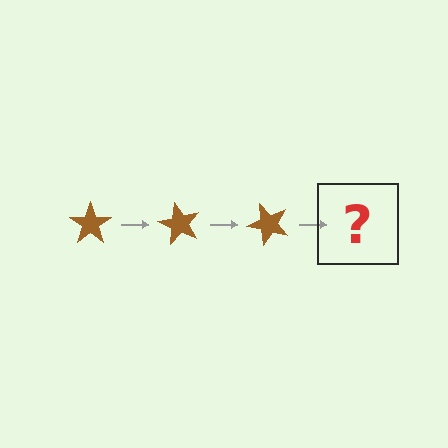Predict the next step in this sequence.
The next step is a brown star rotated 180 degrees.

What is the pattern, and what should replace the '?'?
The pattern is that the star rotates 60 degrees each step. The '?' should be a brown star rotated 180 degrees.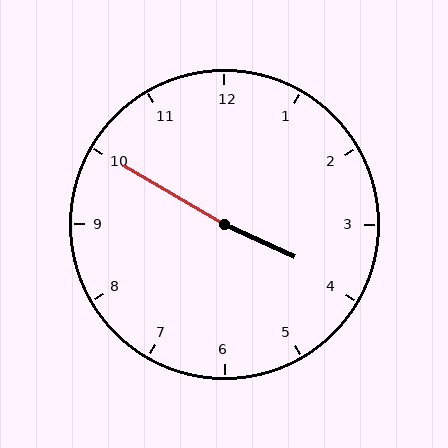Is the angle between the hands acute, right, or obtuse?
It is obtuse.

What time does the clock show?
3:50.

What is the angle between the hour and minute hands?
Approximately 175 degrees.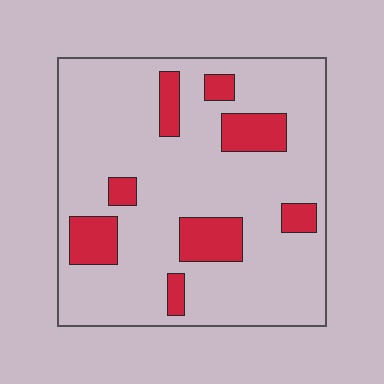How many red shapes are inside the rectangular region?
8.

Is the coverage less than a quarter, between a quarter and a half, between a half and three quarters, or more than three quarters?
Less than a quarter.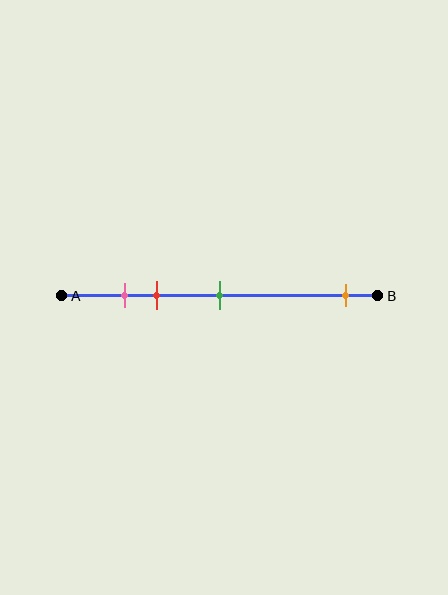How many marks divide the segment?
There are 4 marks dividing the segment.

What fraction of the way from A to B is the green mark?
The green mark is approximately 50% (0.5) of the way from A to B.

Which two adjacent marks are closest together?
The pink and red marks are the closest adjacent pair.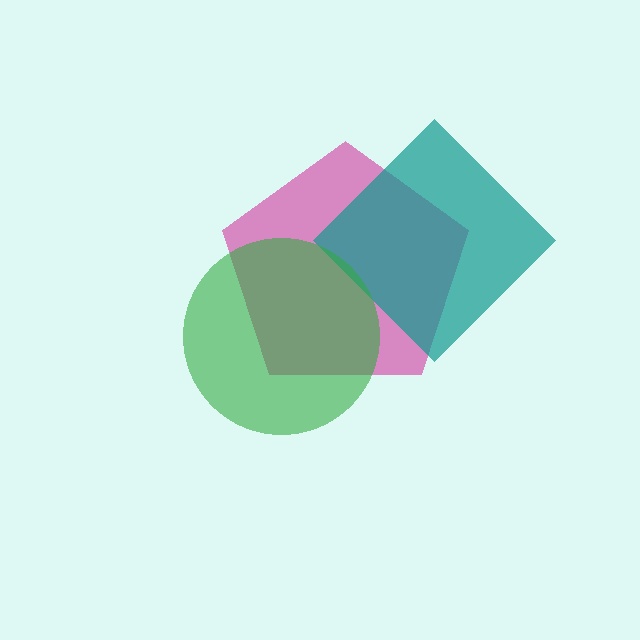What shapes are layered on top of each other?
The layered shapes are: a magenta pentagon, a teal diamond, a green circle.